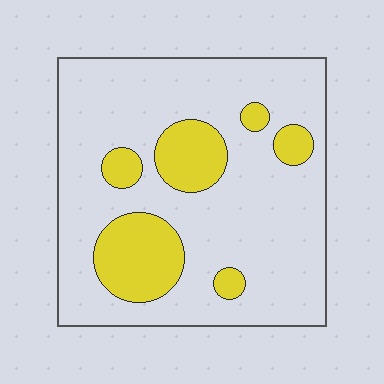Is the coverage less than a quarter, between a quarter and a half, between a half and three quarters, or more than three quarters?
Less than a quarter.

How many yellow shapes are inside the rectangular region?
6.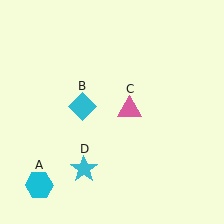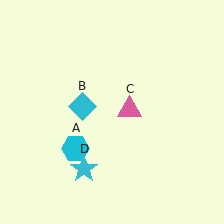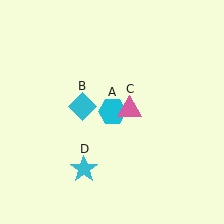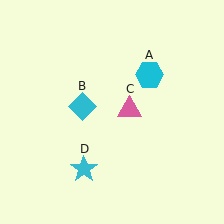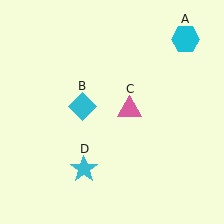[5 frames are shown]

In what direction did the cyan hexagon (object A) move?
The cyan hexagon (object A) moved up and to the right.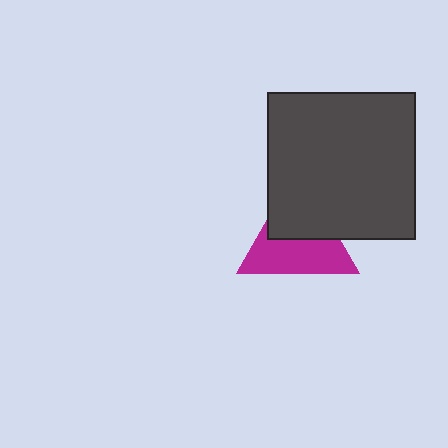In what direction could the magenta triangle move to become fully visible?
The magenta triangle could move down. That would shift it out from behind the dark gray square entirely.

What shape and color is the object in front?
The object in front is a dark gray square.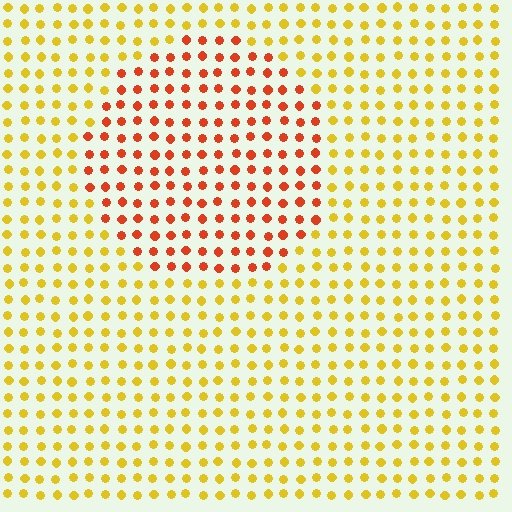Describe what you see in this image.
The image is filled with small yellow elements in a uniform arrangement. A circle-shaped region is visible where the elements are tinted to a slightly different hue, forming a subtle color boundary.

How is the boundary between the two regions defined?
The boundary is defined purely by a slight shift in hue (about 42 degrees). Spacing, size, and orientation are identical on both sides.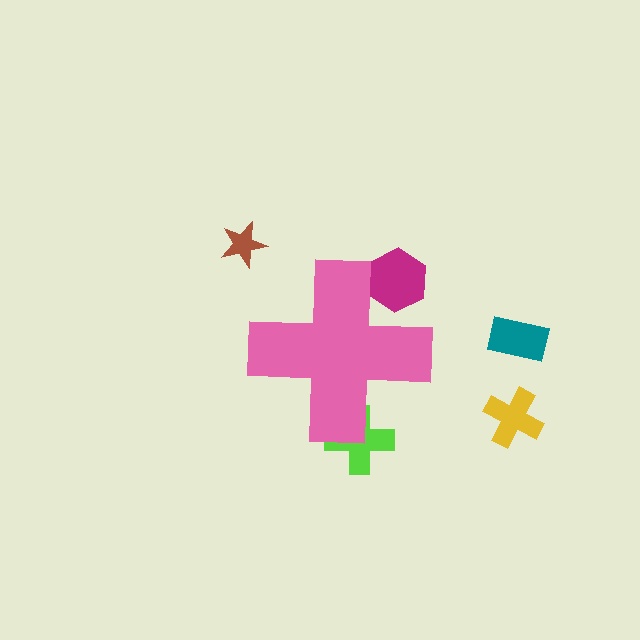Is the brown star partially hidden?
No, the brown star is fully visible.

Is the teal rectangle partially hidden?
No, the teal rectangle is fully visible.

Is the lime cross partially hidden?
Yes, the lime cross is partially hidden behind the pink cross.